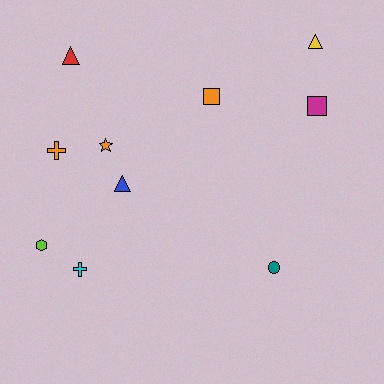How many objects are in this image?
There are 10 objects.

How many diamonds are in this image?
There are no diamonds.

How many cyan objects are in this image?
There is 1 cyan object.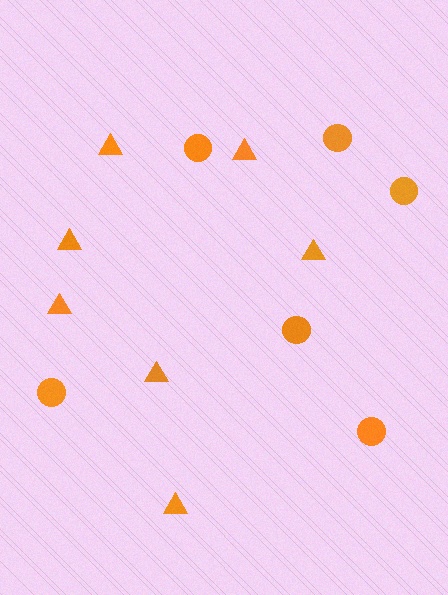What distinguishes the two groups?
There are 2 groups: one group of triangles (7) and one group of circles (6).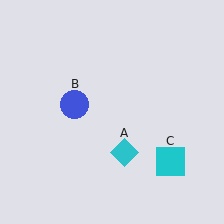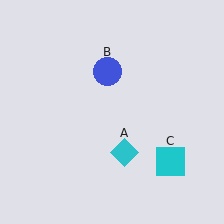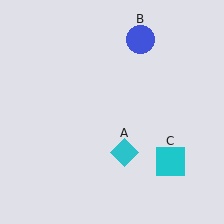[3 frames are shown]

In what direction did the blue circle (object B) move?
The blue circle (object B) moved up and to the right.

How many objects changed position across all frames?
1 object changed position: blue circle (object B).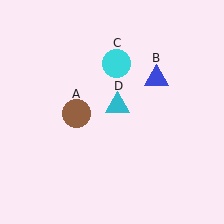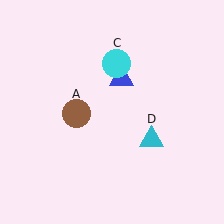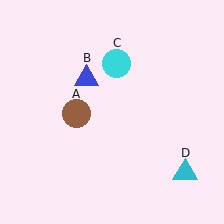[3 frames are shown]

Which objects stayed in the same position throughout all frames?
Brown circle (object A) and cyan circle (object C) remained stationary.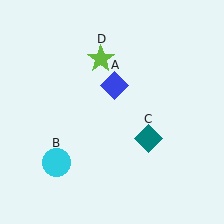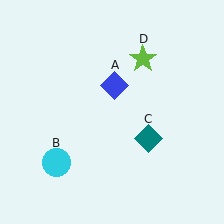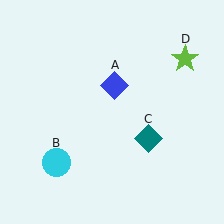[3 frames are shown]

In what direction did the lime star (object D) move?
The lime star (object D) moved right.